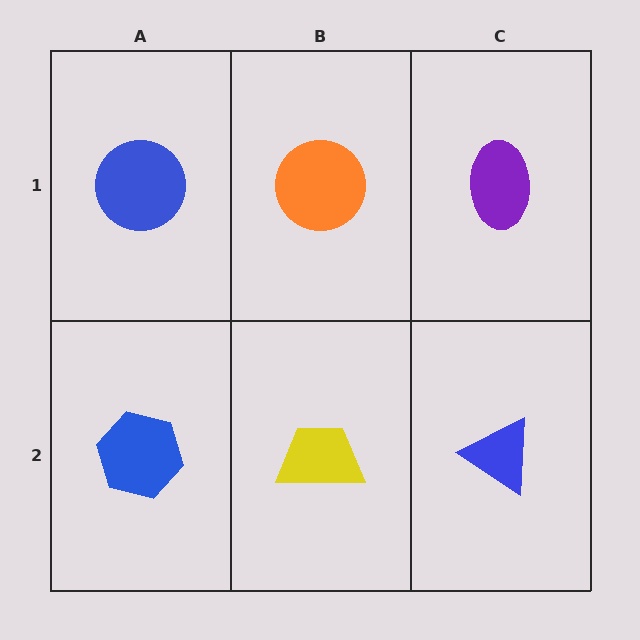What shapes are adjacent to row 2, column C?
A purple ellipse (row 1, column C), a yellow trapezoid (row 2, column B).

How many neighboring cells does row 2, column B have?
3.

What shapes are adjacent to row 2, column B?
An orange circle (row 1, column B), a blue hexagon (row 2, column A), a blue triangle (row 2, column C).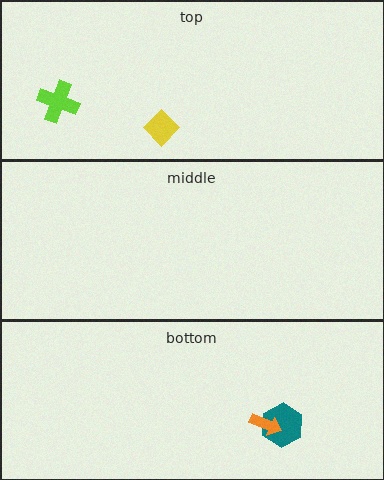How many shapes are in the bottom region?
2.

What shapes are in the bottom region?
The teal hexagon, the orange arrow.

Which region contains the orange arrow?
The bottom region.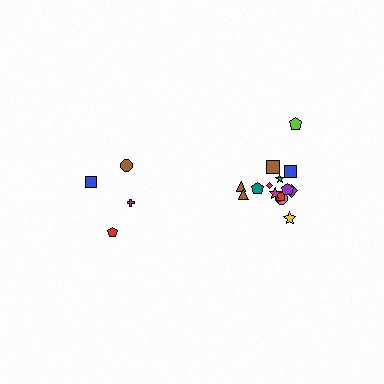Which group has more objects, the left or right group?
The right group.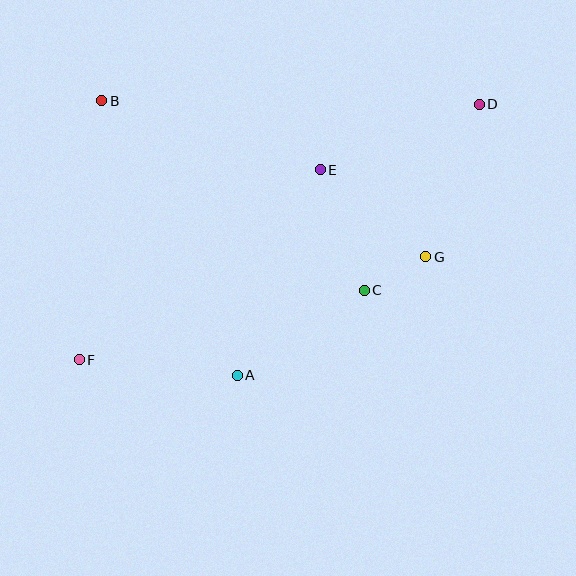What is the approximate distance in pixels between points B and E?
The distance between B and E is approximately 229 pixels.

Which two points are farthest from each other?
Points D and F are farthest from each other.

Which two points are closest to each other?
Points C and G are closest to each other.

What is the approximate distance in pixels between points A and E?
The distance between A and E is approximately 221 pixels.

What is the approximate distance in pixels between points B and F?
The distance between B and F is approximately 260 pixels.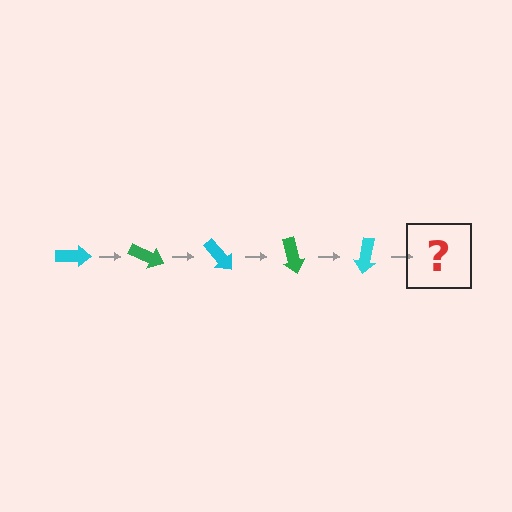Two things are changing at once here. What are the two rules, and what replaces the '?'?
The two rules are that it rotates 25 degrees each step and the color cycles through cyan and green. The '?' should be a green arrow, rotated 125 degrees from the start.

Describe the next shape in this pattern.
It should be a green arrow, rotated 125 degrees from the start.